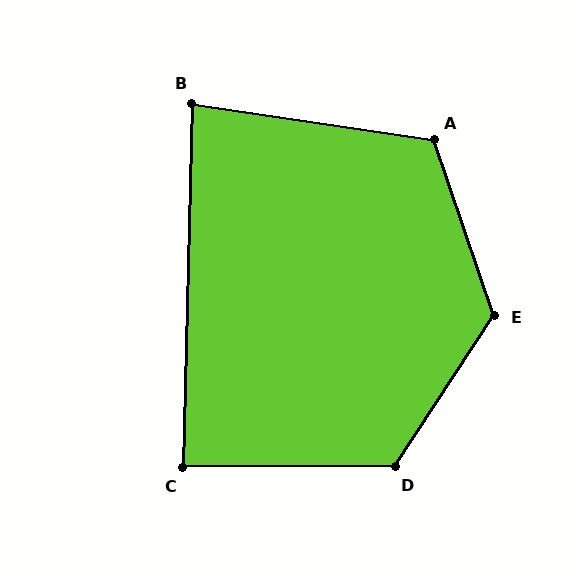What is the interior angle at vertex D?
Approximately 124 degrees (obtuse).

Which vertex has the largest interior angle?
E, at approximately 128 degrees.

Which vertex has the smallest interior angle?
B, at approximately 83 degrees.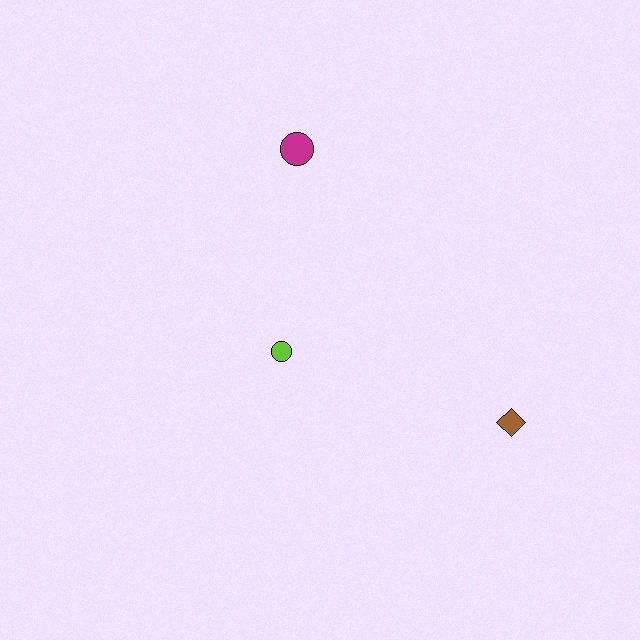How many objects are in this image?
There are 3 objects.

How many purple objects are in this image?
There are no purple objects.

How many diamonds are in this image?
There is 1 diamond.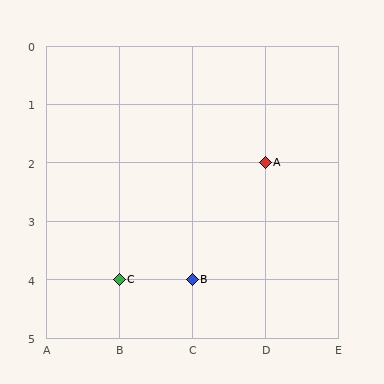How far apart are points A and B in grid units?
Points A and B are 1 column and 2 rows apart (about 2.2 grid units diagonally).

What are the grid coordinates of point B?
Point B is at grid coordinates (C, 4).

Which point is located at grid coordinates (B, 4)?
Point C is at (B, 4).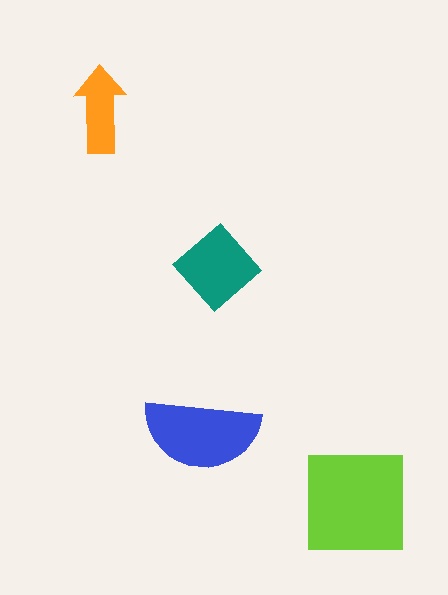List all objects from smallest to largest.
The orange arrow, the teal diamond, the blue semicircle, the lime square.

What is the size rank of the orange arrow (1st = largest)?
4th.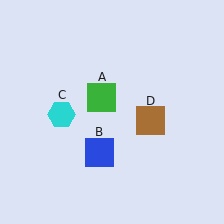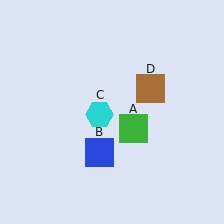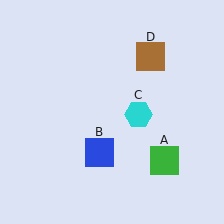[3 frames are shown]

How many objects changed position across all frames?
3 objects changed position: green square (object A), cyan hexagon (object C), brown square (object D).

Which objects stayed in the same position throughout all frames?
Blue square (object B) remained stationary.